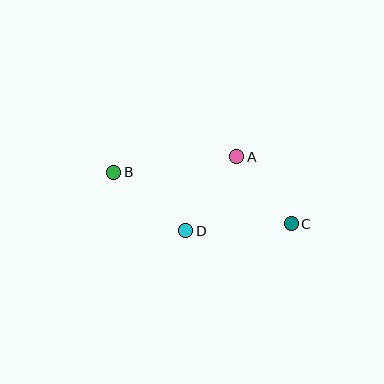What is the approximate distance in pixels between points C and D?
The distance between C and D is approximately 105 pixels.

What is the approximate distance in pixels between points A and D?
The distance between A and D is approximately 90 pixels.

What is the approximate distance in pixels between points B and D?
The distance between B and D is approximately 93 pixels.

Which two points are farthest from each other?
Points B and C are farthest from each other.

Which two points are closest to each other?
Points A and C are closest to each other.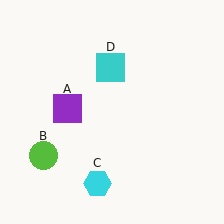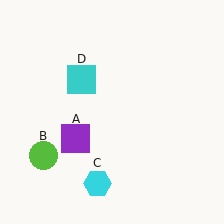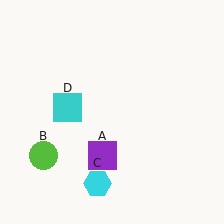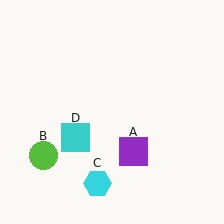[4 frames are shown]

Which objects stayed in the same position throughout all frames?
Lime circle (object B) and cyan hexagon (object C) remained stationary.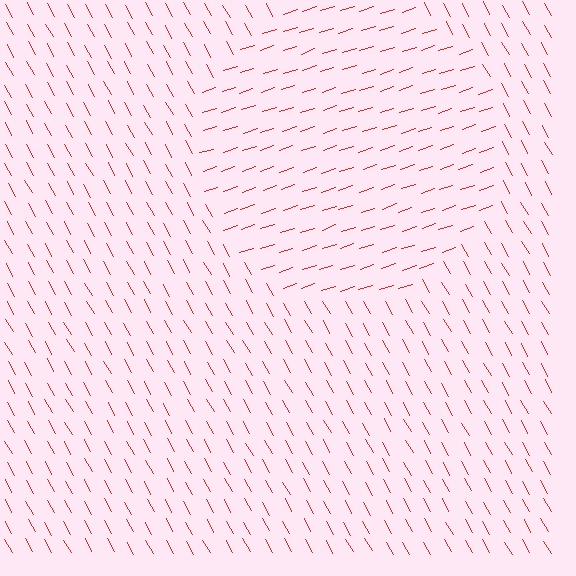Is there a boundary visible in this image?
Yes, there is a texture boundary formed by a change in line orientation.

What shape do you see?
I see a circle.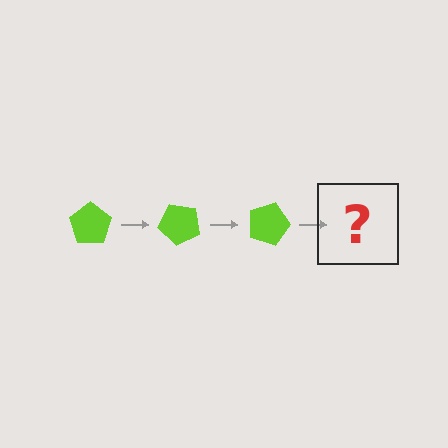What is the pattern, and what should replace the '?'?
The pattern is that the pentagon rotates 45 degrees each step. The '?' should be a lime pentagon rotated 135 degrees.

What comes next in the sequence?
The next element should be a lime pentagon rotated 135 degrees.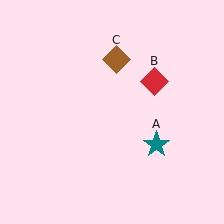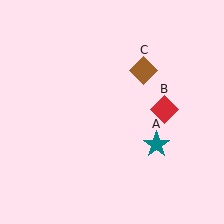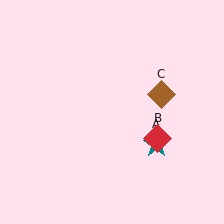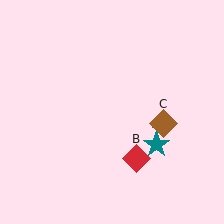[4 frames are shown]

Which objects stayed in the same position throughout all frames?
Teal star (object A) remained stationary.